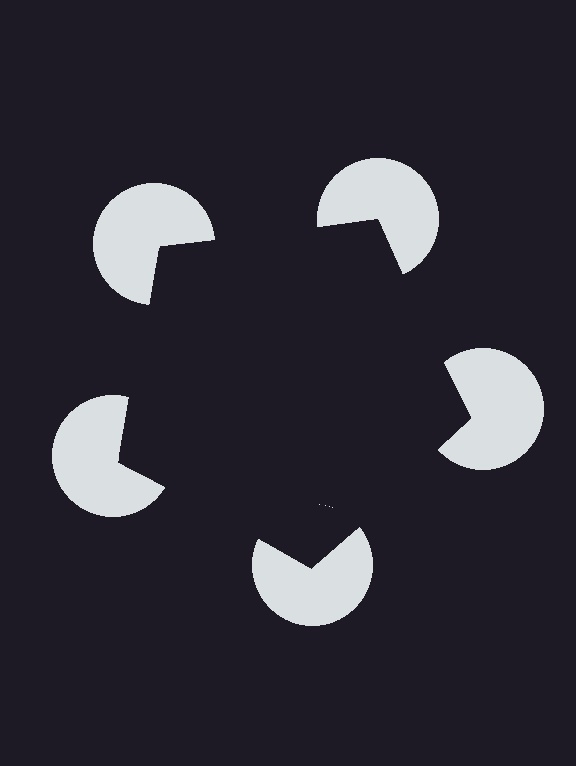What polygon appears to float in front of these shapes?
An illusory pentagon — its edges are inferred from the aligned wedge cuts in the pac-man discs, not physically drawn.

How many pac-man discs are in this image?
There are 5 — one at each vertex of the illusory pentagon.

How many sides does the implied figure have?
5 sides.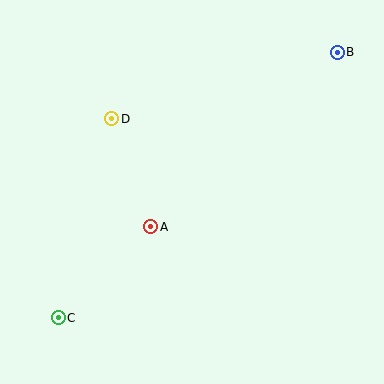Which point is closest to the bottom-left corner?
Point C is closest to the bottom-left corner.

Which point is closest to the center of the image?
Point A at (151, 227) is closest to the center.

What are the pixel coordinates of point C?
Point C is at (58, 318).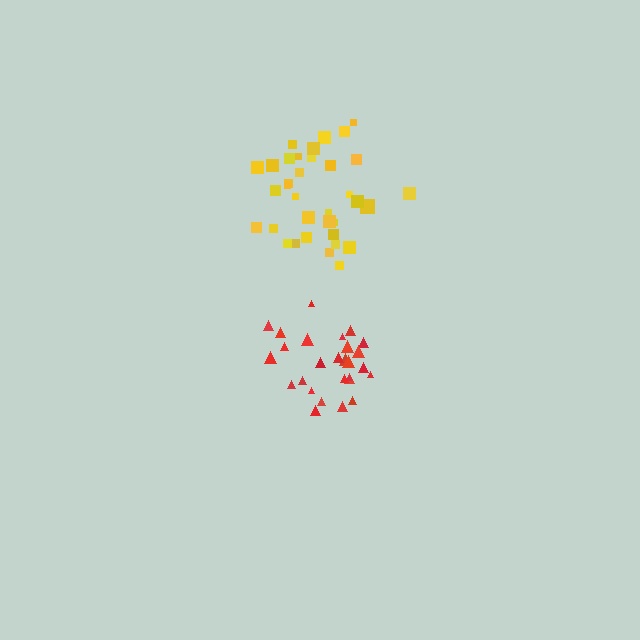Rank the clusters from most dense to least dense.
red, yellow.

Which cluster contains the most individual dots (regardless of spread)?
Yellow (35).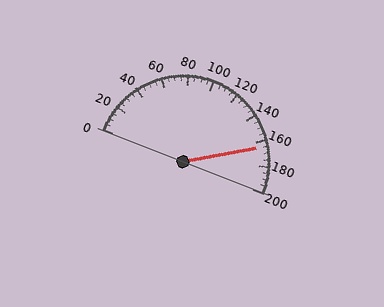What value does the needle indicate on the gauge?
The needle indicates approximately 165.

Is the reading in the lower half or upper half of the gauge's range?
The reading is in the upper half of the range (0 to 200).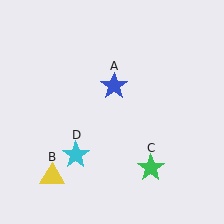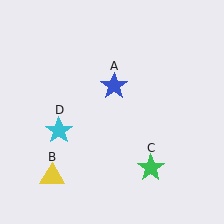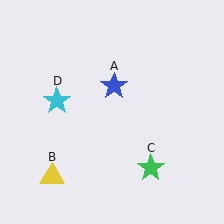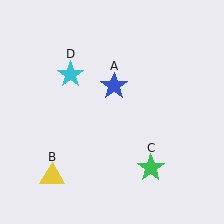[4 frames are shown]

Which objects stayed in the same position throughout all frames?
Blue star (object A) and yellow triangle (object B) and green star (object C) remained stationary.